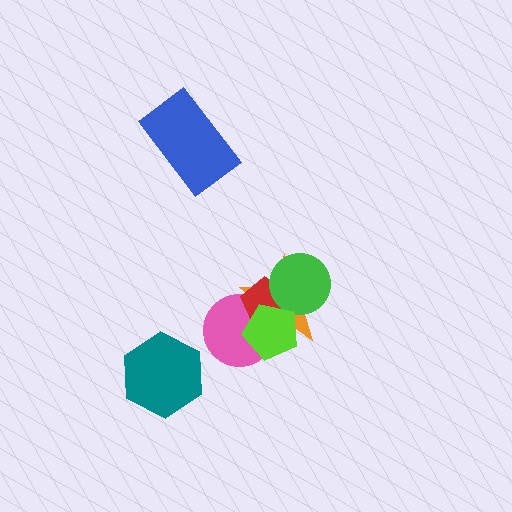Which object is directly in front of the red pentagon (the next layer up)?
The green circle is directly in front of the red pentagon.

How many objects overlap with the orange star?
4 objects overlap with the orange star.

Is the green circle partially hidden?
No, no other shape covers it.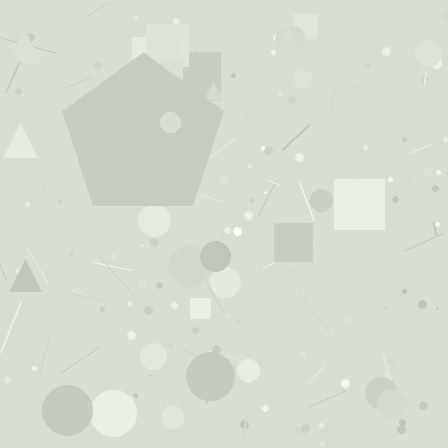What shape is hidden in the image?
A pentagon is hidden in the image.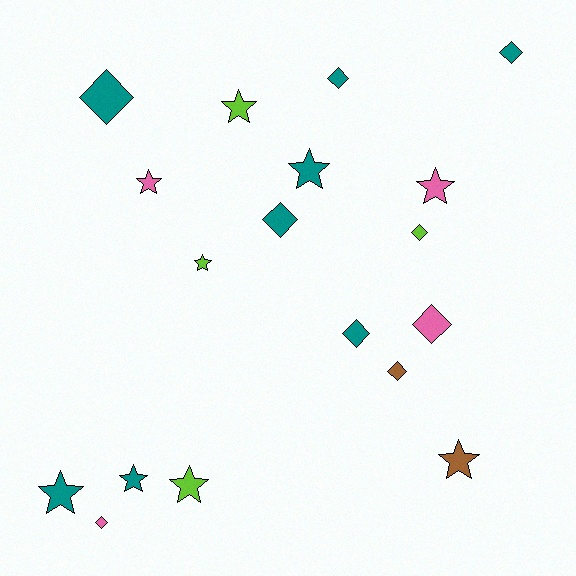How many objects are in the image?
There are 18 objects.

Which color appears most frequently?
Teal, with 8 objects.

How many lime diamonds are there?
There is 1 lime diamond.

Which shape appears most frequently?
Diamond, with 9 objects.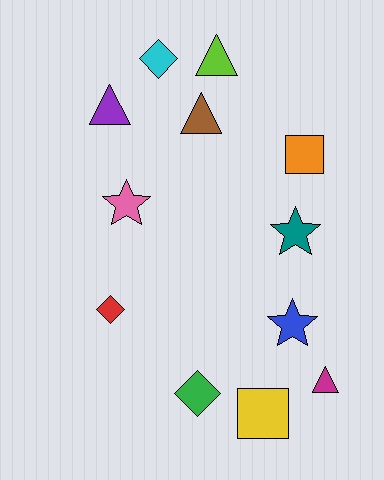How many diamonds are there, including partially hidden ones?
There are 3 diamonds.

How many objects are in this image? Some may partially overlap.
There are 12 objects.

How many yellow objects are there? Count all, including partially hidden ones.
There is 1 yellow object.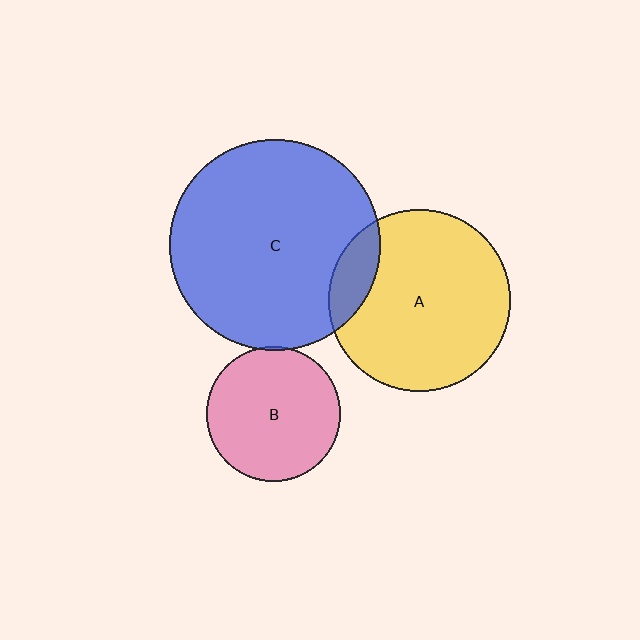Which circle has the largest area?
Circle C (blue).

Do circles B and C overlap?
Yes.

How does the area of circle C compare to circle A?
Approximately 1.4 times.